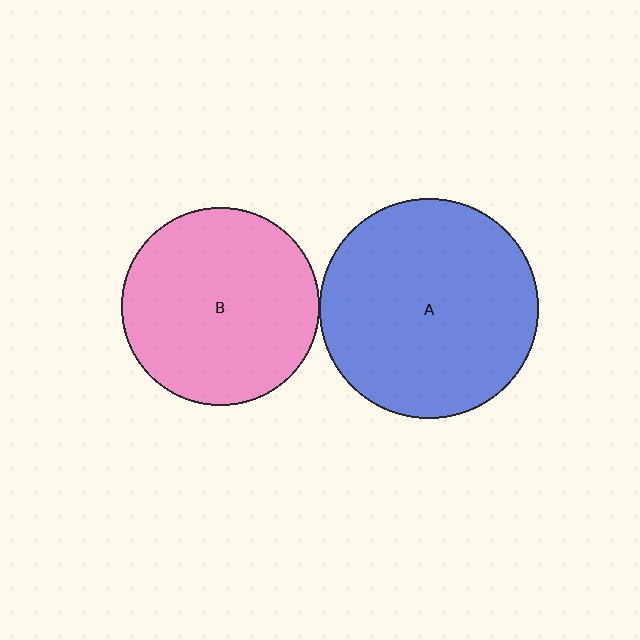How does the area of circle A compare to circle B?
Approximately 1.2 times.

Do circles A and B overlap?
Yes.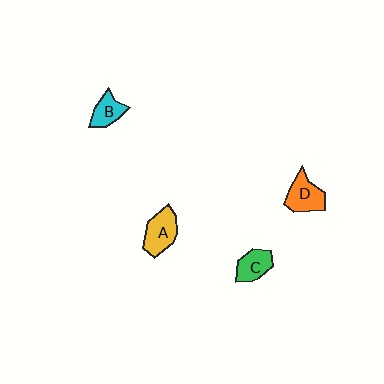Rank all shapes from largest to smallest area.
From largest to smallest: A (yellow), D (orange), C (green), B (cyan).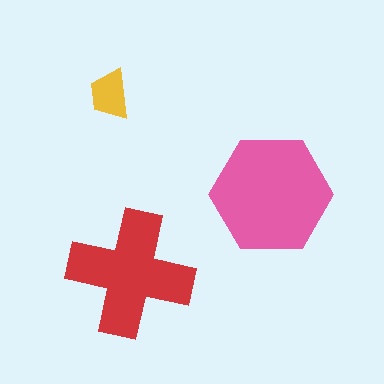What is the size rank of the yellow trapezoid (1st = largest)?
3rd.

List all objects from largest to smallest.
The pink hexagon, the red cross, the yellow trapezoid.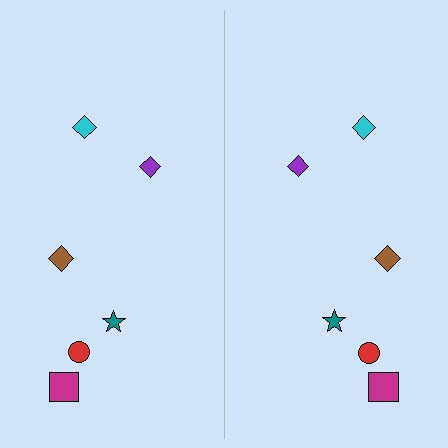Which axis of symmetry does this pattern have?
The pattern has a vertical axis of symmetry running through the center of the image.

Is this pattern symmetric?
Yes, this pattern has bilateral (reflection) symmetry.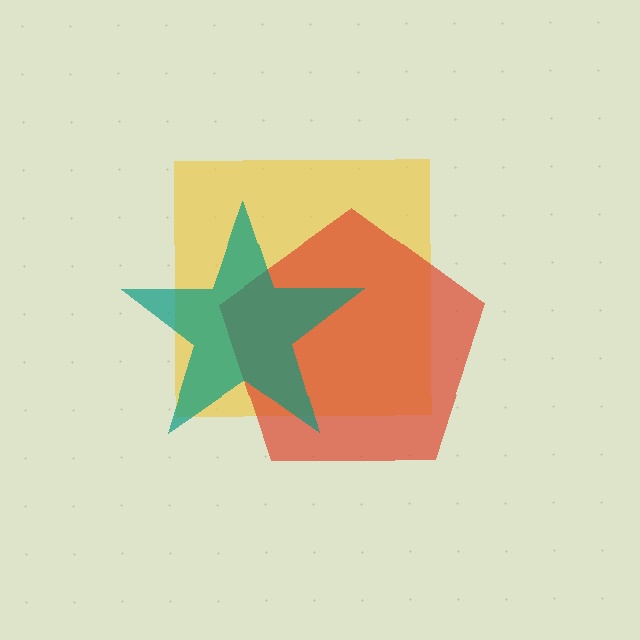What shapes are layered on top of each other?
The layered shapes are: a yellow square, a red pentagon, a teal star.